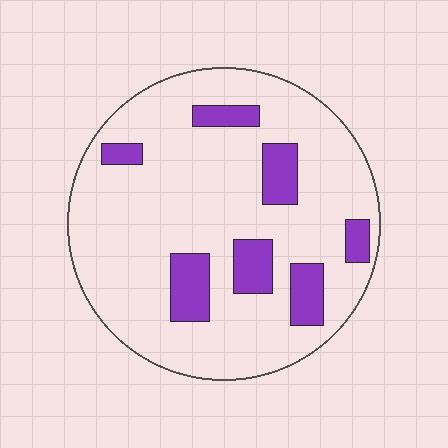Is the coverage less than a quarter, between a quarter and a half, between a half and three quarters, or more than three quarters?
Less than a quarter.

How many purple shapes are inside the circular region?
7.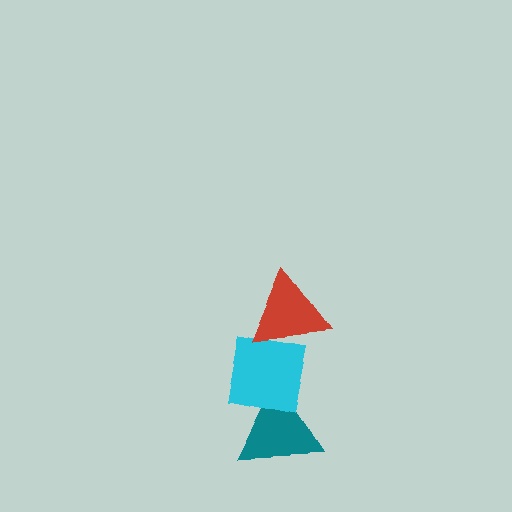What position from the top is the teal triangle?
The teal triangle is 3rd from the top.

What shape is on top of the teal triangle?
The cyan square is on top of the teal triangle.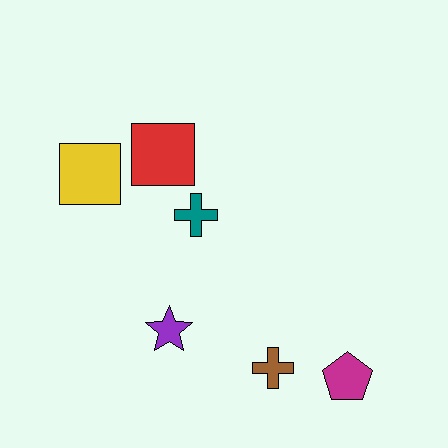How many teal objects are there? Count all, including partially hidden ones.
There is 1 teal object.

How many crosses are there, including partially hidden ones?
There are 2 crosses.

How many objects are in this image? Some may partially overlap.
There are 6 objects.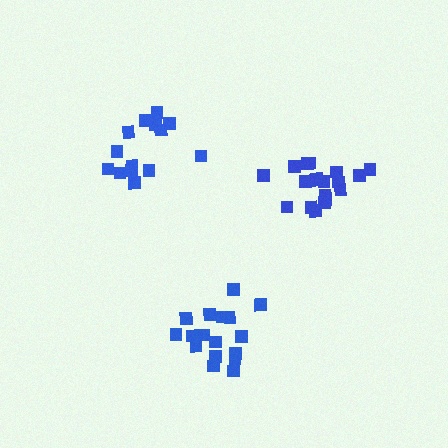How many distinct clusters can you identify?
There are 3 distinct clusters.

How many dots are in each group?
Group 1: 17 dots, Group 2: 19 dots, Group 3: 14 dots (50 total).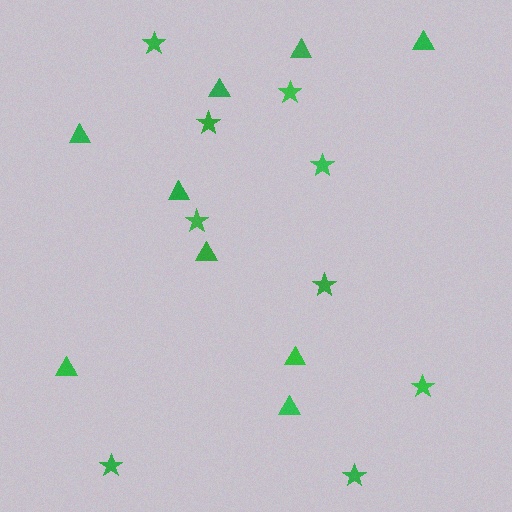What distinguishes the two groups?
There are 2 groups: one group of stars (9) and one group of triangles (9).